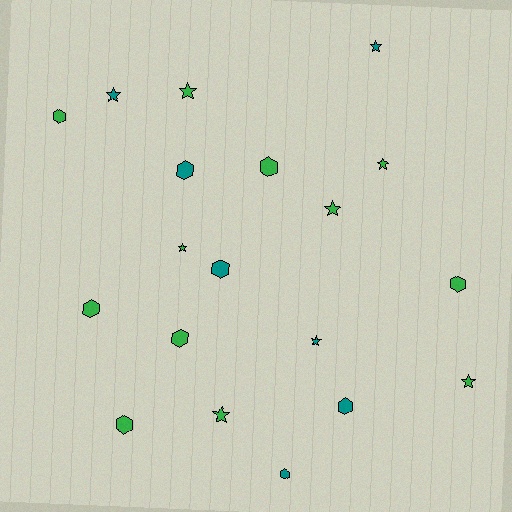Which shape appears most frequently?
Hexagon, with 10 objects.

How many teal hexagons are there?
There are 4 teal hexagons.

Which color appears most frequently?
Green, with 12 objects.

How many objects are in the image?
There are 19 objects.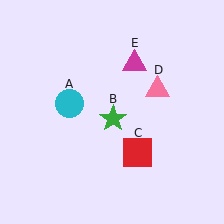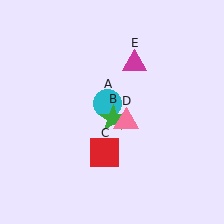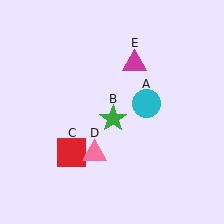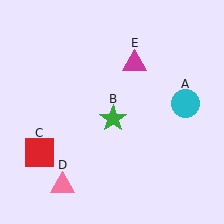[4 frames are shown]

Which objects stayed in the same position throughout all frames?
Green star (object B) and magenta triangle (object E) remained stationary.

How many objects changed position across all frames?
3 objects changed position: cyan circle (object A), red square (object C), pink triangle (object D).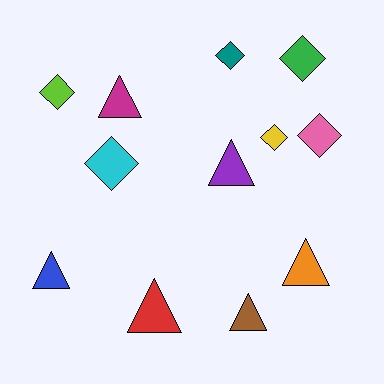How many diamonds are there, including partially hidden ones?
There are 6 diamonds.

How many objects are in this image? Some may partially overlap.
There are 12 objects.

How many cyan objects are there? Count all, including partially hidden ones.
There is 1 cyan object.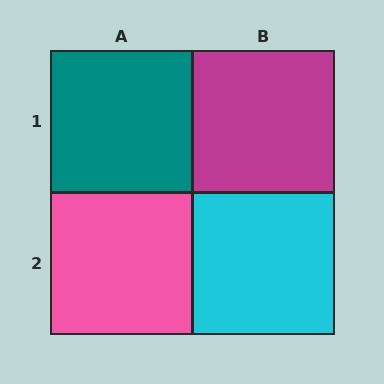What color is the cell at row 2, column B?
Cyan.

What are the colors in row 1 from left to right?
Teal, magenta.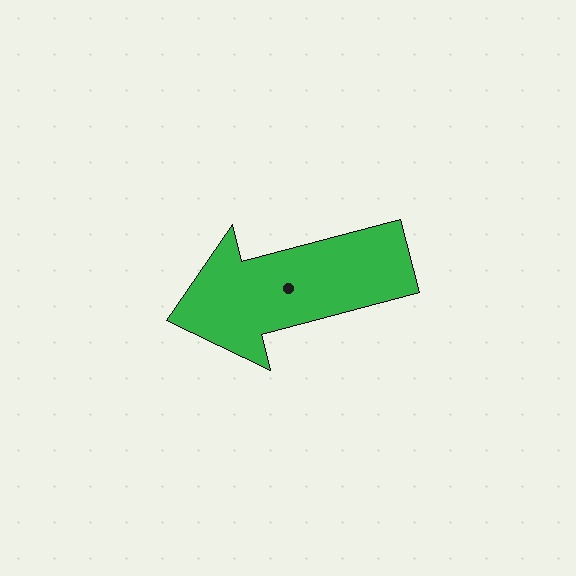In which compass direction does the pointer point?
West.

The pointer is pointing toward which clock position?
Roughly 9 o'clock.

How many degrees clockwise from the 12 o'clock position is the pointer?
Approximately 255 degrees.